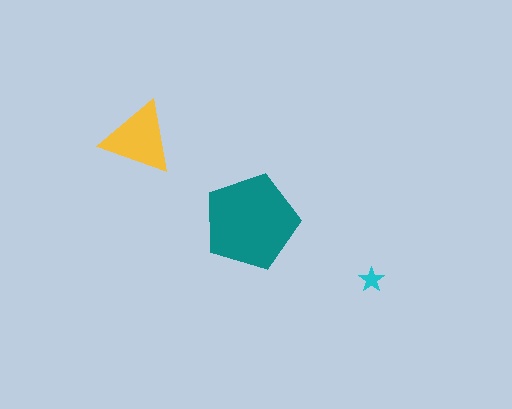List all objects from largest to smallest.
The teal pentagon, the yellow triangle, the cyan star.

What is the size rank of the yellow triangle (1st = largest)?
2nd.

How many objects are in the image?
There are 3 objects in the image.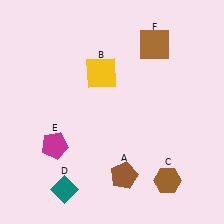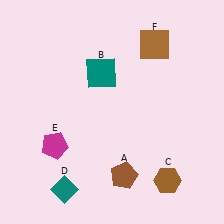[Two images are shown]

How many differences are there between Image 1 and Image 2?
There is 1 difference between the two images.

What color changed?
The square (B) changed from yellow in Image 1 to teal in Image 2.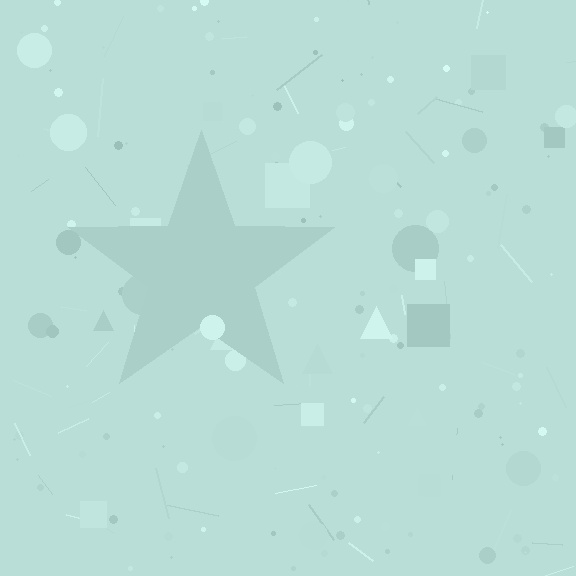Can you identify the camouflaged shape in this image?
The camouflaged shape is a star.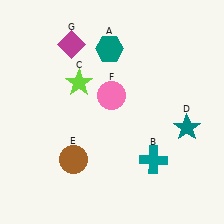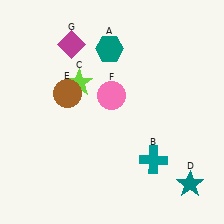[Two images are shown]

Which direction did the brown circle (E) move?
The brown circle (E) moved up.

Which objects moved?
The objects that moved are: the teal star (D), the brown circle (E).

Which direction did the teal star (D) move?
The teal star (D) moved down.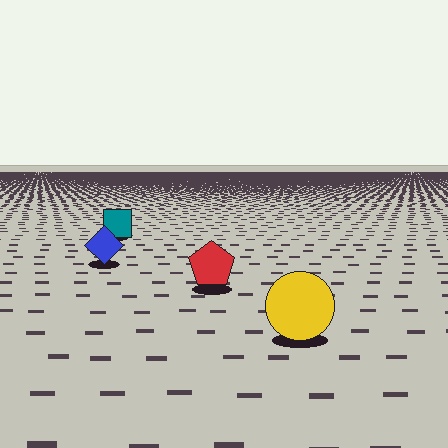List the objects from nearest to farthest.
From nearest to farthest: the yellow circle, the red pentagon, the blue diamond, the teal square.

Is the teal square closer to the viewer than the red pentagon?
No. The red pentagon is closer — you can tell from the texture gradient: the ground texture is coarser near it.